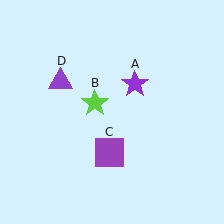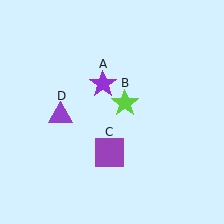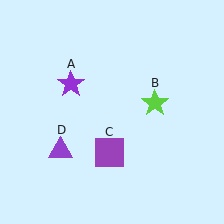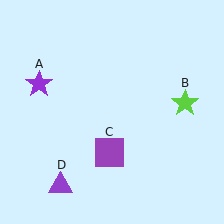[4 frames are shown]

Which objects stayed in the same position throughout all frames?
Purple square (object C) remained stationary.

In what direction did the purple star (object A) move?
The purple star (object A) moved left.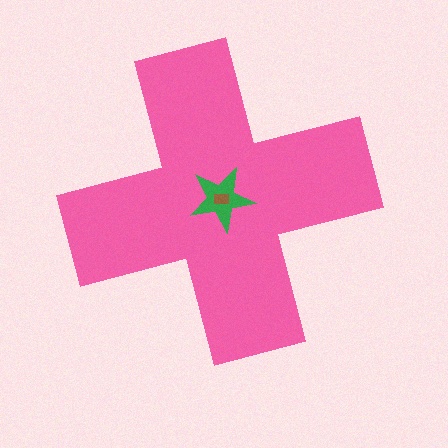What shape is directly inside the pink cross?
The green star.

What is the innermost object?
The brown rectangle.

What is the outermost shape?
The pink cross.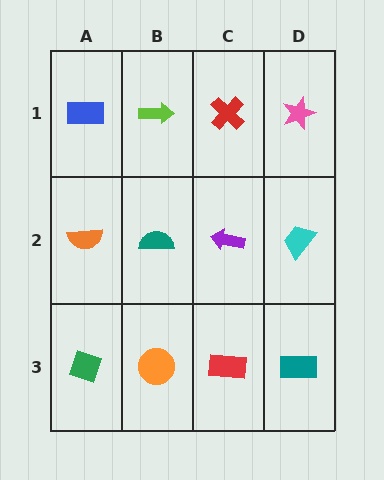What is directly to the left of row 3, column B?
A green diamond.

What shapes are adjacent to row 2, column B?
A lime arrow (row 1, column B), an orange circle (row 3, column B), an orange semicircle (row 2, column A), a purple arrow (row 2, column C).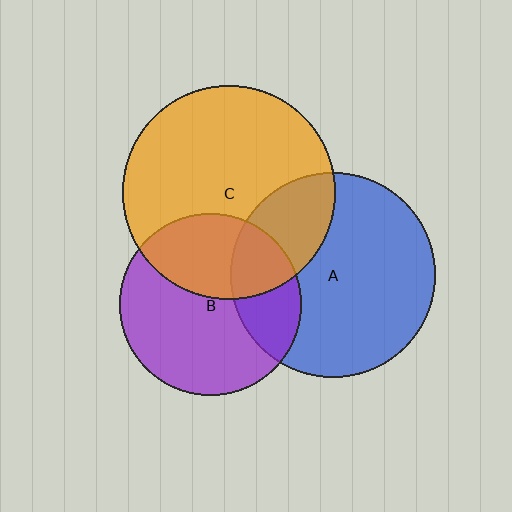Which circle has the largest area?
Circle C (orange).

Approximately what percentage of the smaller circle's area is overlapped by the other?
Approximately 25%.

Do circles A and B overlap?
Yes.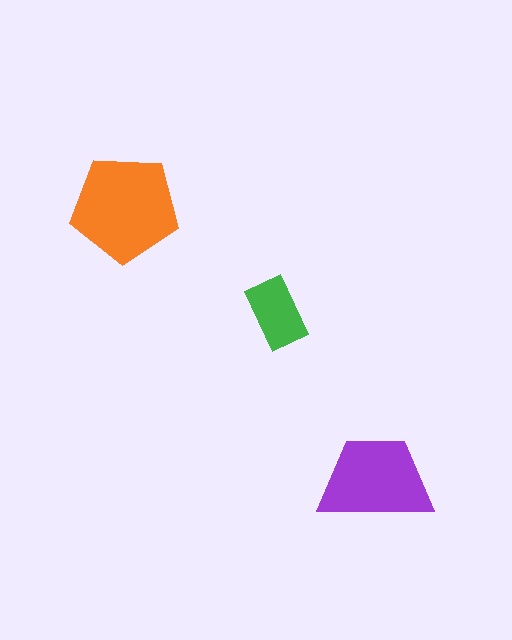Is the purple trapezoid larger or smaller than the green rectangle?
Larger.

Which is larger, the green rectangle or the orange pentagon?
The orange pentagon.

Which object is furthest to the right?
The purple trapezoid is rightmost.